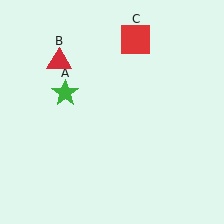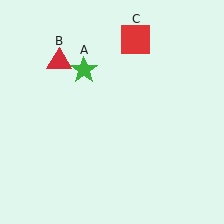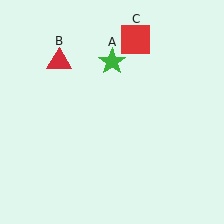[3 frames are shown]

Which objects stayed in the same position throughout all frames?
Red triangle (object B) and red square (object C) remained stationary.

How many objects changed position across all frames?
1 object changed position: green star (object A).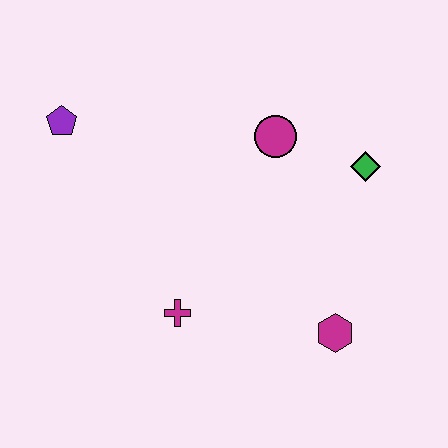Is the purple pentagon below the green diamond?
No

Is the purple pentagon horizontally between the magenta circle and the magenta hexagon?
No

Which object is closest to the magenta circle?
The green diamond is closest to the magenta circle.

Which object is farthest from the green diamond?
The purple pentagon is farthest from the green diamond.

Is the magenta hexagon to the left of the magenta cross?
No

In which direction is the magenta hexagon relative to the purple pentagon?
The magenta hexagon is to the right of the purple pentagon.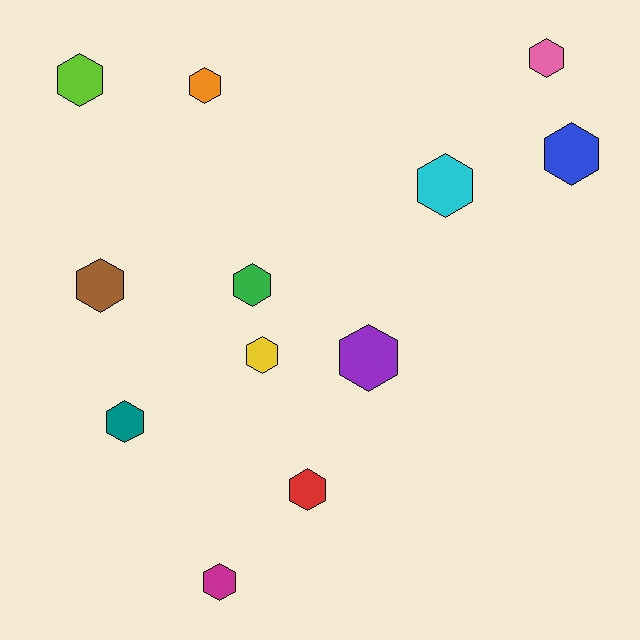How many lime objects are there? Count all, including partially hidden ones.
There is 1 lime object.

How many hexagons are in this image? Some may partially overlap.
There are 12 hexagons.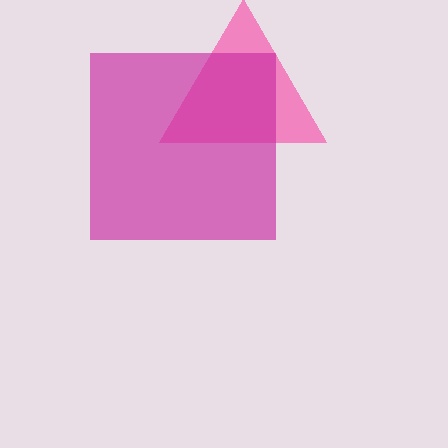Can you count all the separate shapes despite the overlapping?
Yes, there are 2 separate shapes.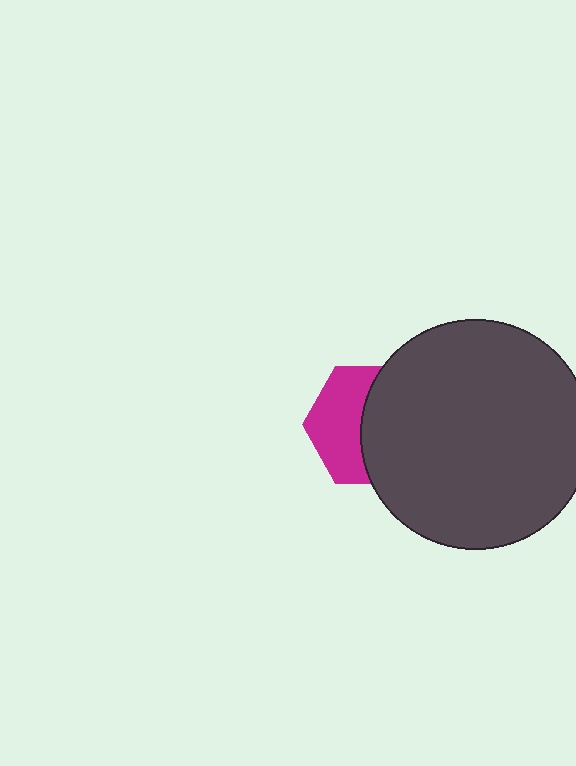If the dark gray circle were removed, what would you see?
You would see the complete magenta hexagon.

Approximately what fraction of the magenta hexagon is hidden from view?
Roughly 54% of the magenta hexagon is hidden behind the dark gray circle.